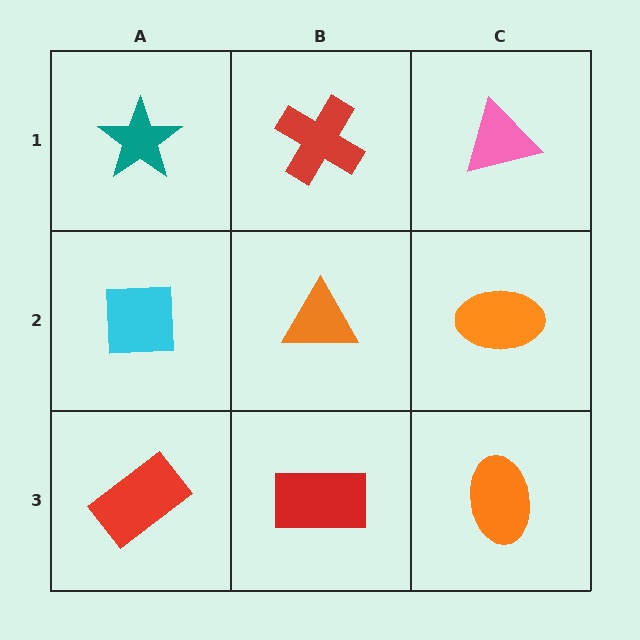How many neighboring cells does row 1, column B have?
3.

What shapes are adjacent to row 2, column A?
A teal star (row 1, column A), a red rectangle (row 3, column A), an orange triangle (row 2, column B).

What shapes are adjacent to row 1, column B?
An orange triangle (row 2, column B), a teal star (row 1, column A), a pink triangle (row 1, column C).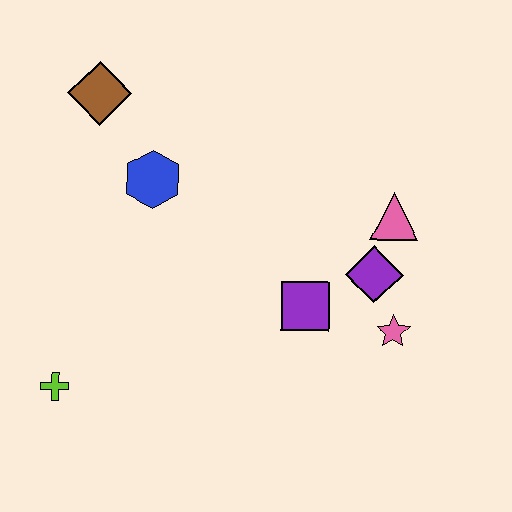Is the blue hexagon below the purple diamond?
No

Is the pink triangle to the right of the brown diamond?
Yes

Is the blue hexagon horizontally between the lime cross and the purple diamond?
Yes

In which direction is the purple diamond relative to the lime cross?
The purple diamond is to the right of the lime cross.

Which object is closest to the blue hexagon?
The brown diamond is closest to the blue hexagon.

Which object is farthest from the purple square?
The brown diamond is farthest from the purple square.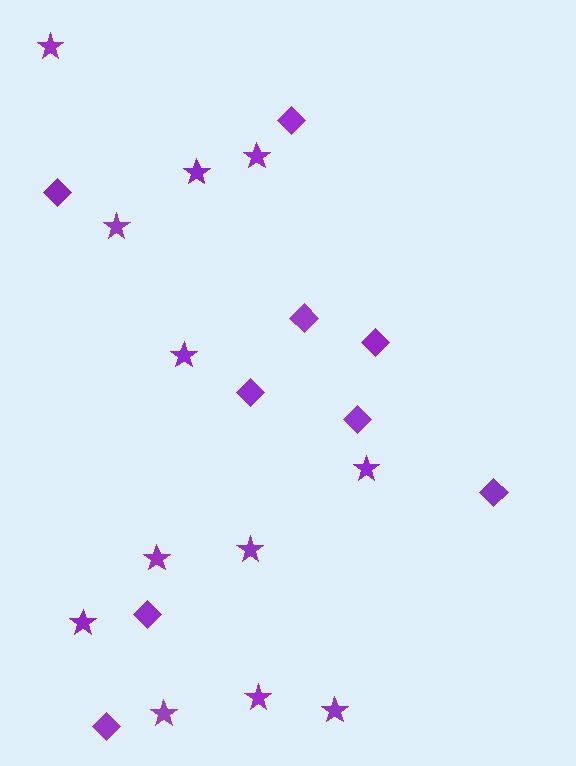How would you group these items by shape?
There are 2 groups: one group of stars (12) and one group of diamonds (9).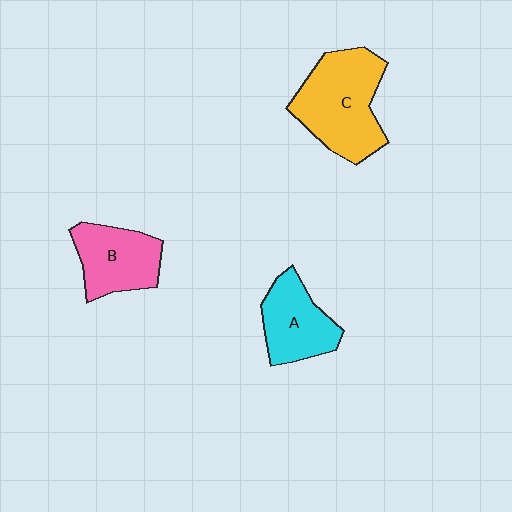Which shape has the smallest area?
Shape A (cyan).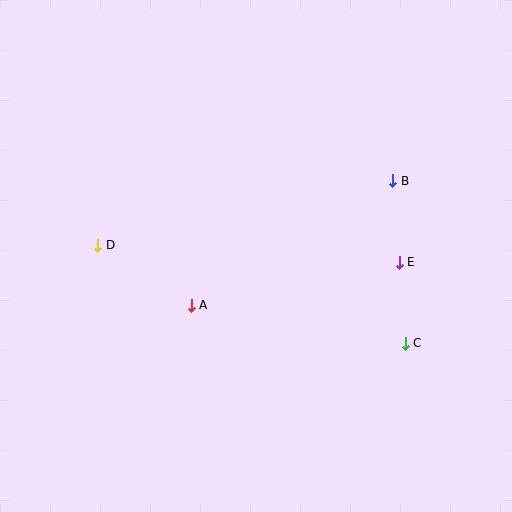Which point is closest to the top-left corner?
Point D is closest to the top-left corner.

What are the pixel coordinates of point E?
Point E is at (399, 262).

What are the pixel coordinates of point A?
Point A is at (191, 305).